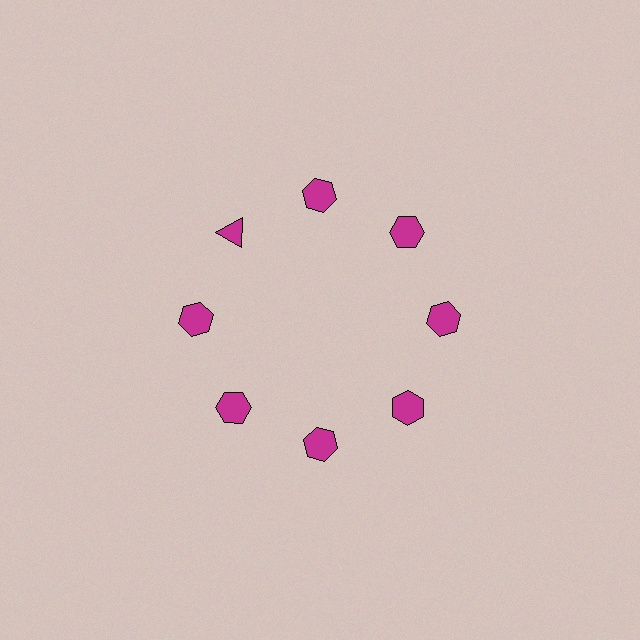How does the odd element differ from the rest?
It has a different shape: triangle instead of hexagon.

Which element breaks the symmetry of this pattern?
The magenta triangle at roughly the 10 o'clock position breaks the symmetry. All other shapes are magenta hexagons.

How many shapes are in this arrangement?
There are 8 shapes arranged in a ring pattern.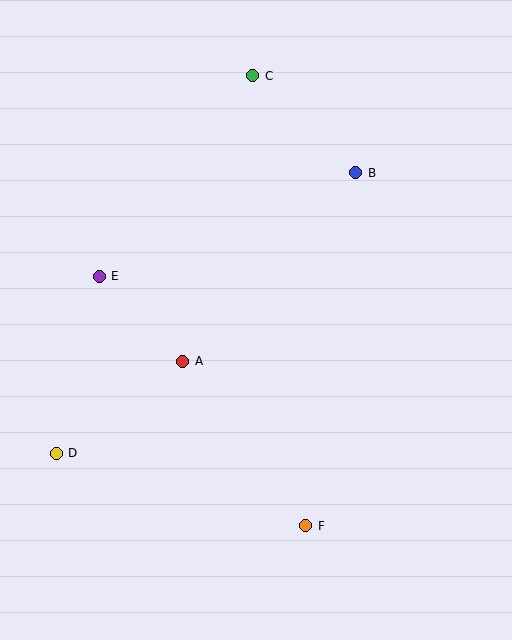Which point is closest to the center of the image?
Point A at (183, 361) is closest to the center.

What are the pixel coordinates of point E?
Point E is at (99, 276).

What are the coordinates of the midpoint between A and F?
The midpoint between A and F is at (244, 443).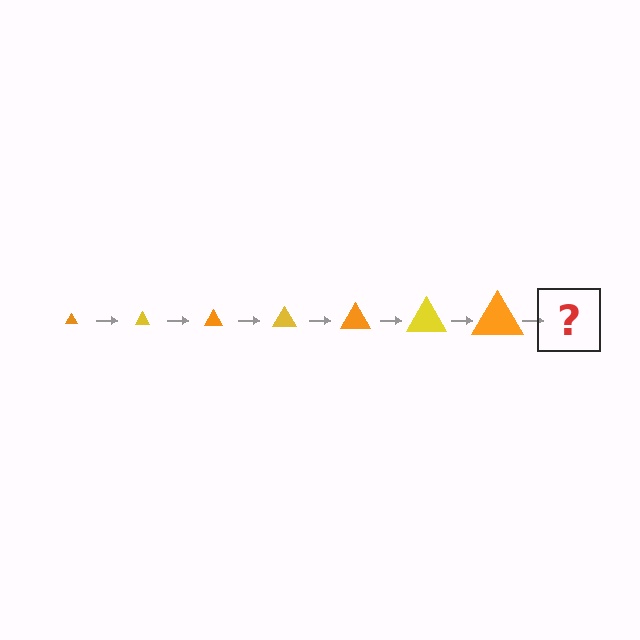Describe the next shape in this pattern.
It should be a yellow triangle, larger than the previous one.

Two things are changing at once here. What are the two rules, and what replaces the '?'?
The two rules are that the triangle grows larger each step and the color cycles through orange and yellow. The '?' should be a yellow triangle, larger than the previous one.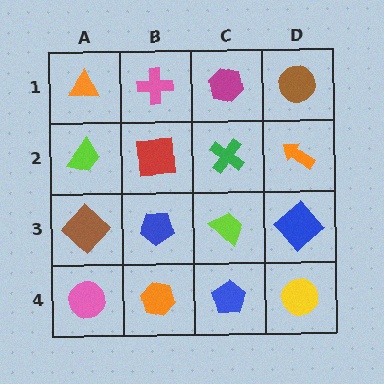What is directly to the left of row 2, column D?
A green cross.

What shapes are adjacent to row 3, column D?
An orange arrow (row 2, column D), a yellow circle (row 4, column D), a lime trapezoid (row 3, column C).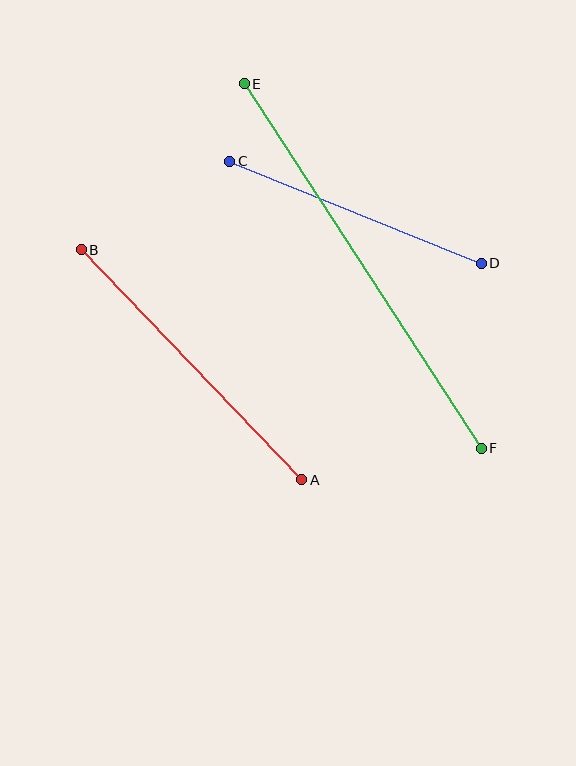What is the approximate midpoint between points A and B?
The midpoint is at approximately (192, 365) pixels.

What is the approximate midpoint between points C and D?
The midpoint is at approximately (355, 212) pixels.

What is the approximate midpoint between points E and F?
The midpoint is at approximately (363, 266) pixels.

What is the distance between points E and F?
The distance is approximately 435 pixels.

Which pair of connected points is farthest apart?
Points E and F are farthest apart.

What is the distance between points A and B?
The distance is approximately 318 pixels.